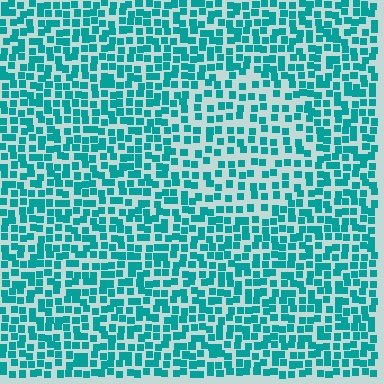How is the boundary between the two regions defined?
The boundary is defined by a change in element density (approximately 1.6x ratio). All elements are the same color, size, and shape.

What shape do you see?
I see a circle.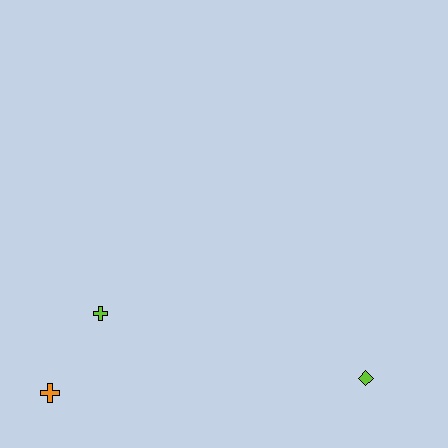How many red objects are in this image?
There are no red objects.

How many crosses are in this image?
There are 2 crosses.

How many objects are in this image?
There are 3 objects.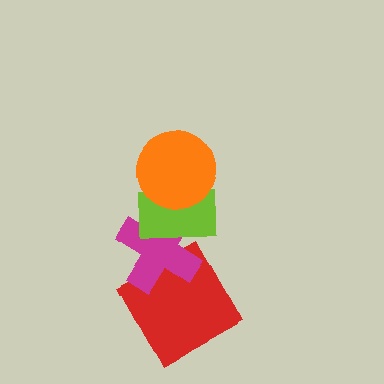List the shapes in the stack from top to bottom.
From top to bottom: the orange circle, the lime rectangle, the magenta cross, the red square.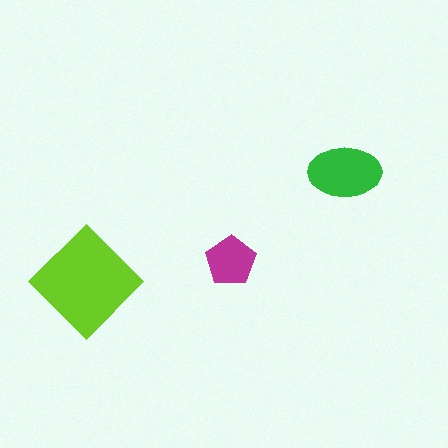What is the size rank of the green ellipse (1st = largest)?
2nd.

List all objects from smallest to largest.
The magenta pentagon, the green ellipse, the lime diamond.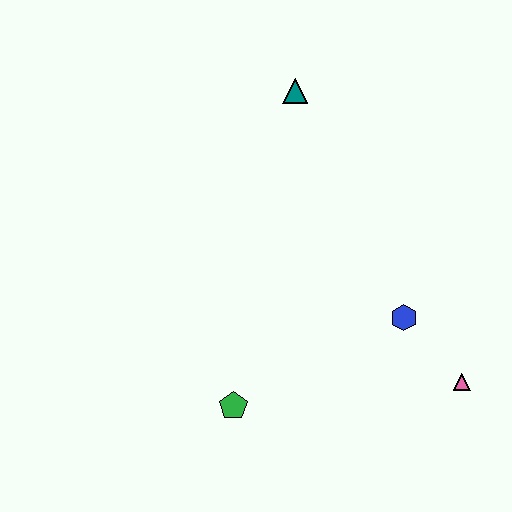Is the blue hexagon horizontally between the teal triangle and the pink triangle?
Yes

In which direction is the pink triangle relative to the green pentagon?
The pink triangle is to the right of the green pentagon.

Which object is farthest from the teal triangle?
The pink triangle is farthest from the teal triangle.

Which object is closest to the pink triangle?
The blue hexagon is closest to the pink triangle.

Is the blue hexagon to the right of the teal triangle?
Yes